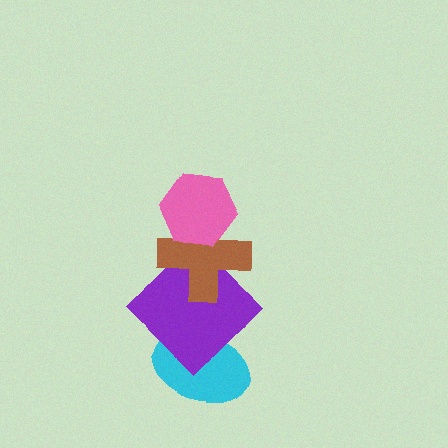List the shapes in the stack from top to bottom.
From top to bottom: the pink hexagon, the brown cross, the purple diamond, the cyan ellipse.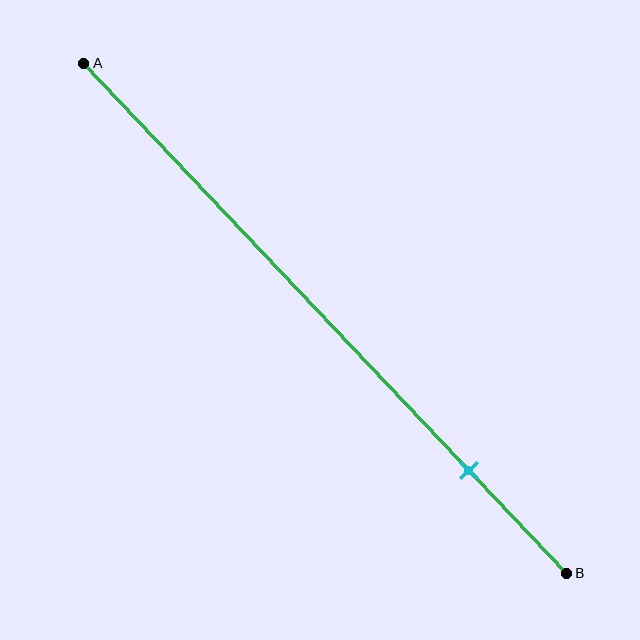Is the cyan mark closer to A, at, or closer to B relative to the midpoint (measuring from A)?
The cyan mark is closer to point B than the midpoint of segment AB.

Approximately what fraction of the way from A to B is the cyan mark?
The cyan mark is approximately 80% of the way from A to B.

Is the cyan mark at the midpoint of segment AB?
No, the mark is at about 80% from A, not at the 50% midpoint.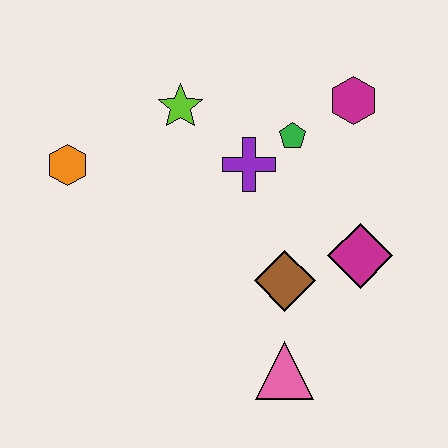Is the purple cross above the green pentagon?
No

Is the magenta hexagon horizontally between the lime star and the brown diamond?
No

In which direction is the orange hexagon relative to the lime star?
The orange hexagon is to the left of the lime star.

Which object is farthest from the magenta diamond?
The orange hexagon is farthest from the magenta diamond.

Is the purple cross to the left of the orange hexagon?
No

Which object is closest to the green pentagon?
The purple cross is closest to the green pentagon.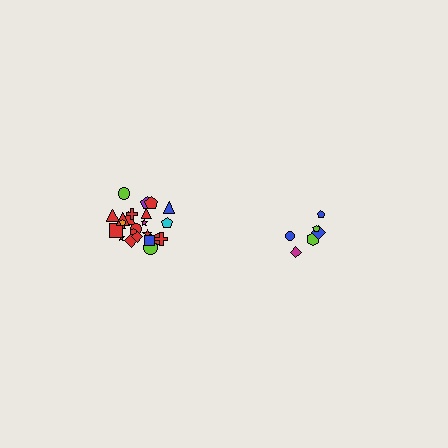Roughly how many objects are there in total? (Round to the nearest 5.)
Roughly 30 objects in total.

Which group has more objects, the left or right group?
The left group.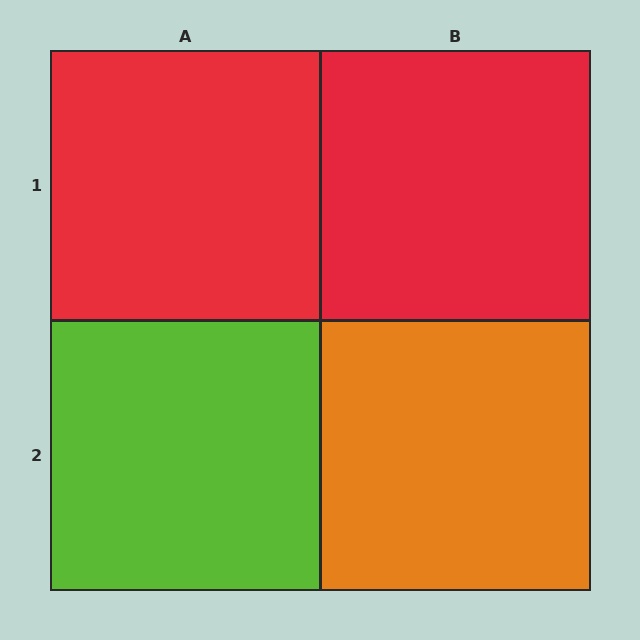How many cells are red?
2 cells are red.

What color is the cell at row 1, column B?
Red.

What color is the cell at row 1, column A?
Red.